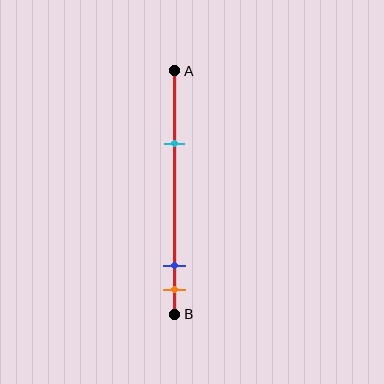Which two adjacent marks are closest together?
The blue and orange marks are the closest adjacent pair.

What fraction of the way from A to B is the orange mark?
The orange mark is approximately 90% (0.9) of the way from A to B.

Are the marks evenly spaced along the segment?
No, the marks are not evenly spaced.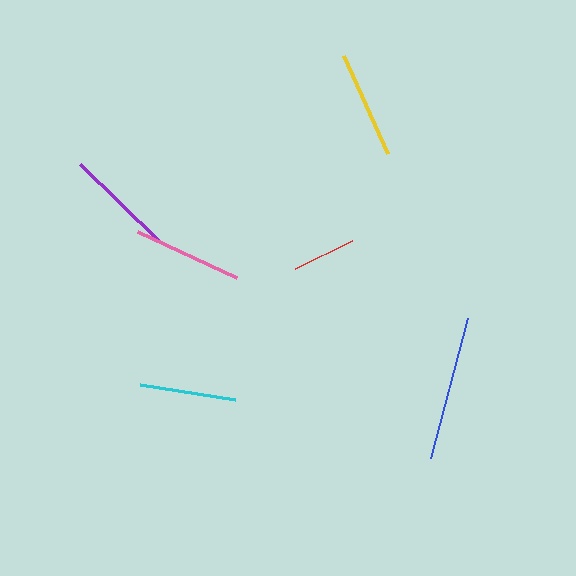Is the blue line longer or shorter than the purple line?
The blue line is longer than the purple line.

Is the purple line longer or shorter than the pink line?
The purple line is longer than the pink line.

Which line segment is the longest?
The blue line is the longest at approximately 144 pixels.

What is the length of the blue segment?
The blue segment is approximately 144 pixels long.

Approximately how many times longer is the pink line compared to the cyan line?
The pink line is approximately 1.1 times the length of the cyan line.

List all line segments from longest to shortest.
From longest to shortest: blue, purple, pink, yellow, cyan, red.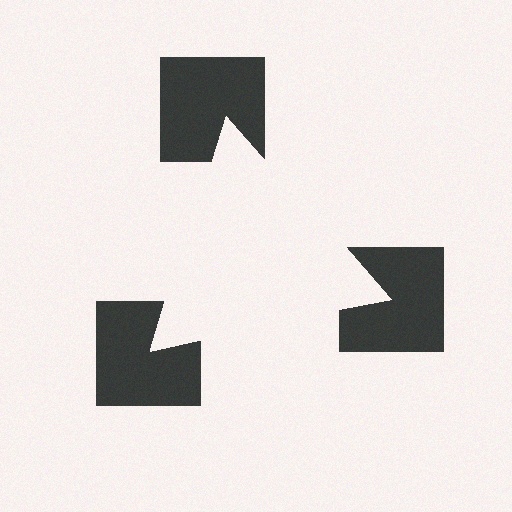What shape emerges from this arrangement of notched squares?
An illusory triangle — its edges are inferred from the aligned wedge cuts in the notched squares, not physically drawn.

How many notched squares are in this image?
There are 3 — one at each vertex of the illusory triangle.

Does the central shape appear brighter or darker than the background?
It typically appears slightly brighter than the background, even though no actual brightness change is drawn.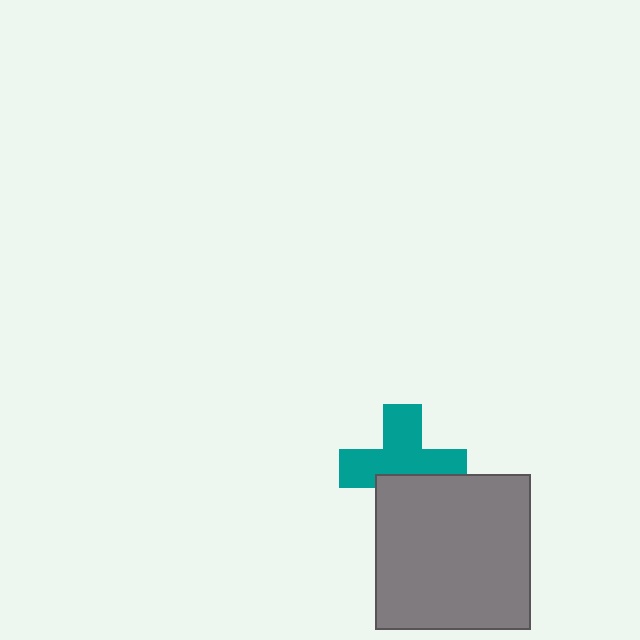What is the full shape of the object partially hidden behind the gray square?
The partially hidden object is a teal cross.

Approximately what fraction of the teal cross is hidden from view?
Roughly 36% of the teal cross is hidden behind the gray square.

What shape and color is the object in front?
The object in front is a gray square.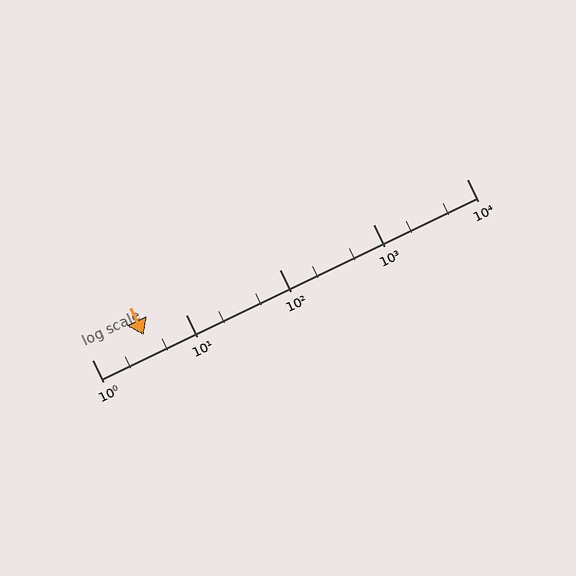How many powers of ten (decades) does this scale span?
The scale spans 4 decades, from 1 to 10000.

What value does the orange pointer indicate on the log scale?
The pointer indicates approximately 3.6.